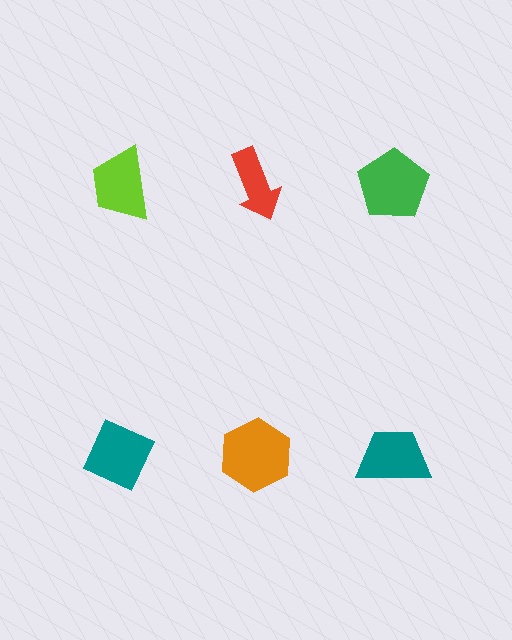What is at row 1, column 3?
A green pentagon.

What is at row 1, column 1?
A lime trapezoid.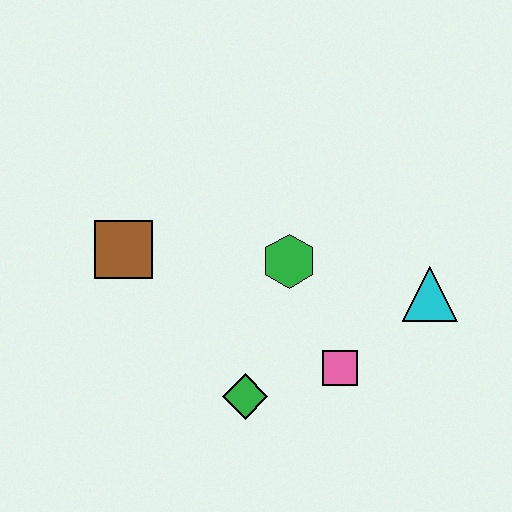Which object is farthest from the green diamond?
The cyan triangle is farthest from the green diamond.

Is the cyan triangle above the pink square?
Yes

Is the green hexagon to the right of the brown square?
Yes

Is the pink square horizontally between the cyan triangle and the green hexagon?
Yes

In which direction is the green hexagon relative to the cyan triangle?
The green hexagon is to the left of the cyan triangle.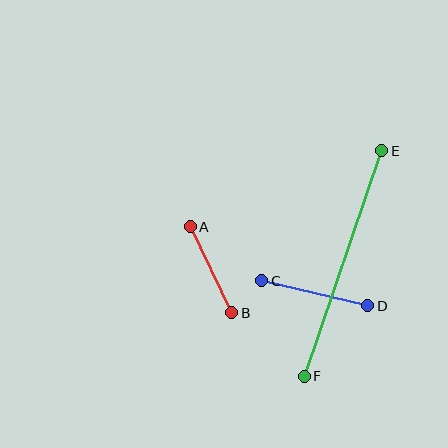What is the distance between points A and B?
The distance is approximately 96 pixels.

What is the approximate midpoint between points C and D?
The midpoint is at approximately (315, 293) pixels.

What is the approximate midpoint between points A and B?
The midpoint is at approximately (211, 270) pixels.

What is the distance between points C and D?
The distance is approximately 109 pixels.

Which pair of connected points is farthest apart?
Points E and F are farthest apart.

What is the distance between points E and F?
The distance is approximately 238 pixels.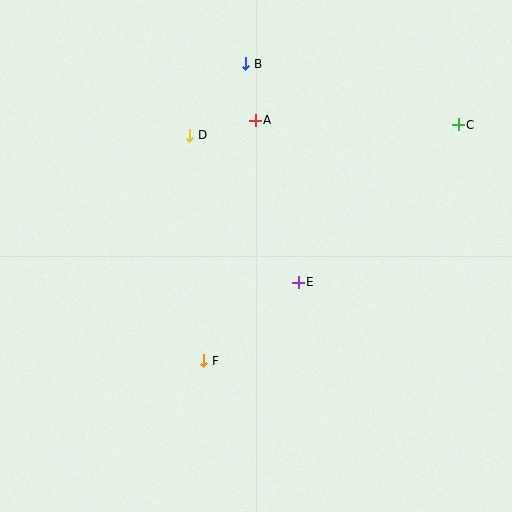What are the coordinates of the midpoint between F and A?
The midpoint between F and A is at (229, 240).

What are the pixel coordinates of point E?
Point E is at (298, 282).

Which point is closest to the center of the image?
Point E at (298, 282) is closest to the center.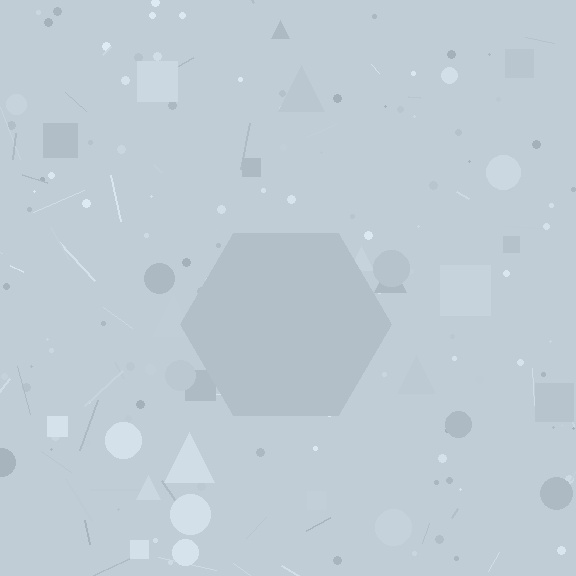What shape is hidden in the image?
A hexagon is hidden in the image.